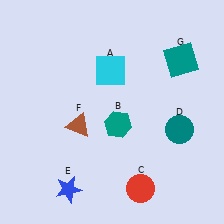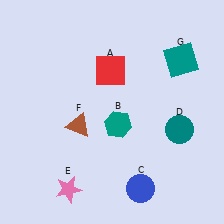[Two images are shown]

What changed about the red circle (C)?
In Image 1, C is red. In Image 2, it changed to blue.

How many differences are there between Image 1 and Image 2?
There are 3 differences between the two images.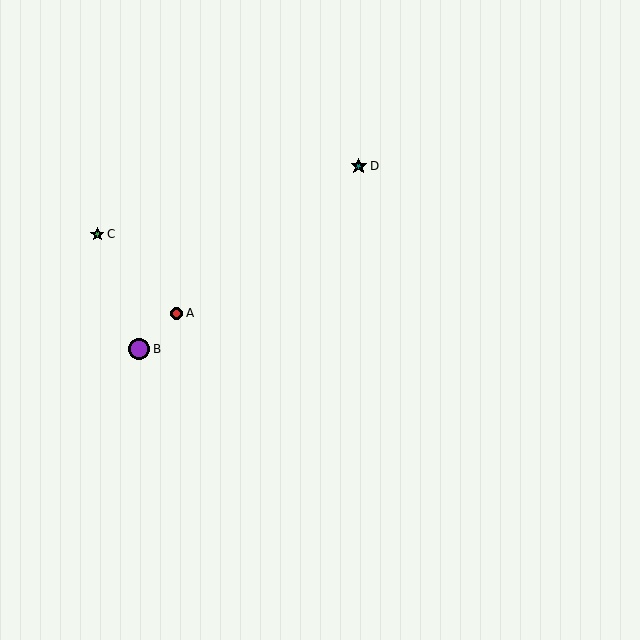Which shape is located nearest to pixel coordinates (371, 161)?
The teal star (labeled D) at (359, 166) is nearest to that location.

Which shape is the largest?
The purple circle (labeled B) is the largest.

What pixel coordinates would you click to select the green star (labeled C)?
Click at (97, 234) to select the green star C.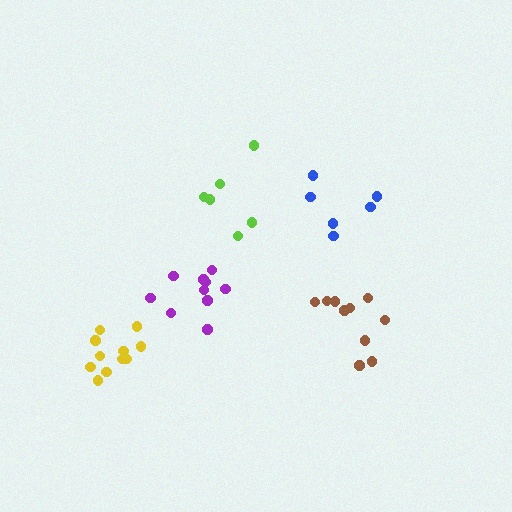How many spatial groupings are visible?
There are 5 spatial groupings.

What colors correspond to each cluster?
The clusters are colored: brown, lime, blue, purple, yellow.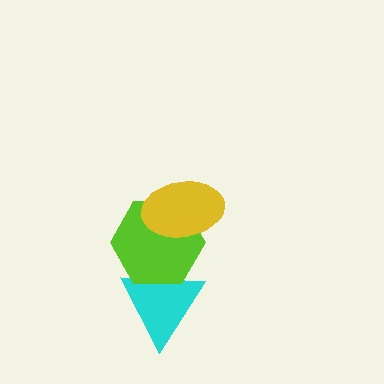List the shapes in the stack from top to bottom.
From top to bottom: the yellow ellipse, the lime hexagon, the cyan triangle.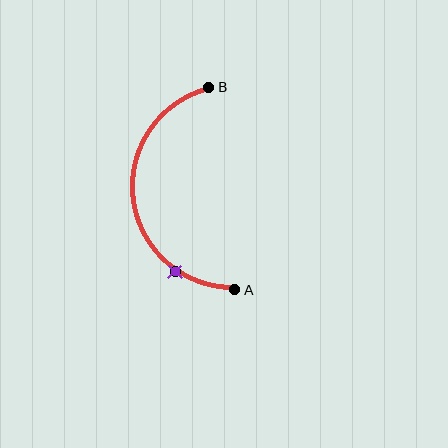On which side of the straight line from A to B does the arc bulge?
The arc bulges to the left of the straight line connecting A and B.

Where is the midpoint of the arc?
The arc midpoint is the point on the curve farthest from the straight line joining A and B. It sits to the left of that line.